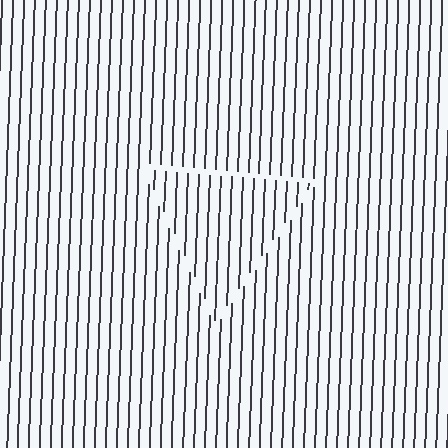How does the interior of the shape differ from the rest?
The interior of the shape contains the same grating, shifted by half a period — the contour is defined by the phase discontinuity where line-ends from the inner and outer gratings abut.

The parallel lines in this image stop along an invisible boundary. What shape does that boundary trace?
An illusory triangle. The interior of the shape contains the same grating, shifted by half a period — the contour is defined by the phase discontinuity where line-ends from the inner and outer gratings abut.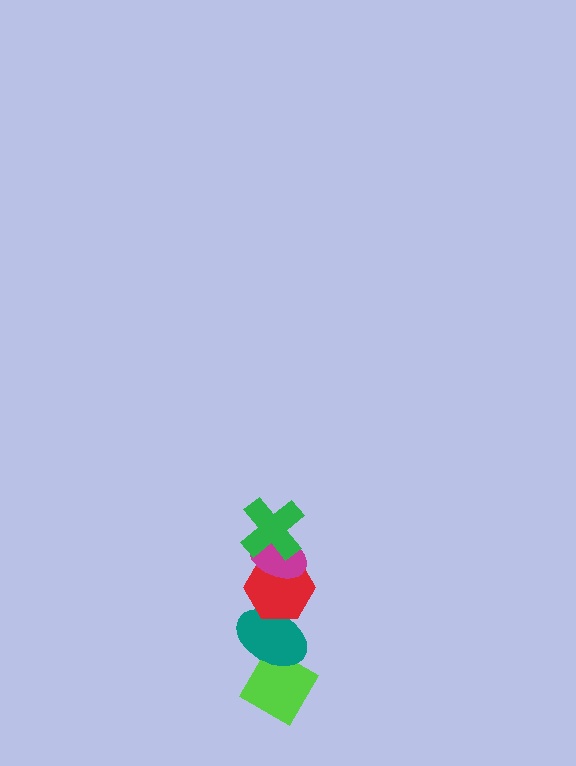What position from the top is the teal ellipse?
The teal ellipse is 4th from the top.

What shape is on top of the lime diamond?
The teal ellipse is on top of the lime diamond.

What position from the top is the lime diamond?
The lime diamond is 5th from the top.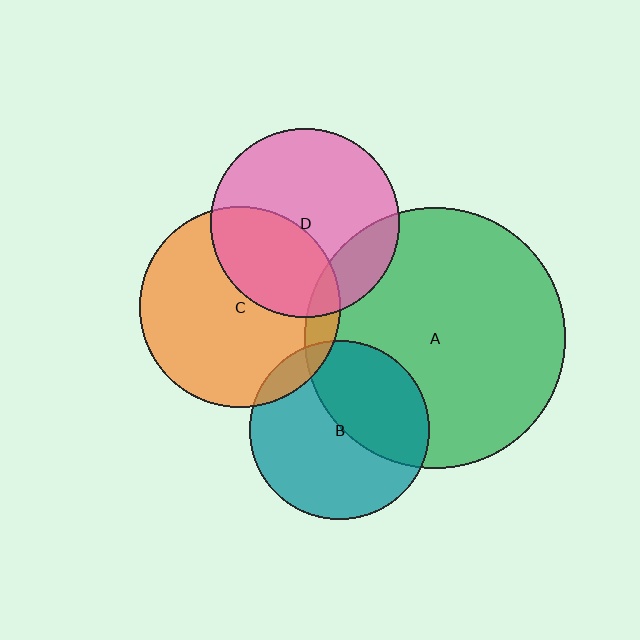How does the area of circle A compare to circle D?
Approximately 1.9 times.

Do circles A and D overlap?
Yes.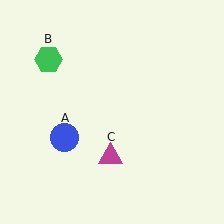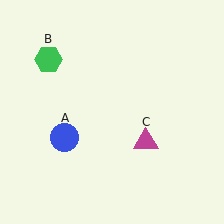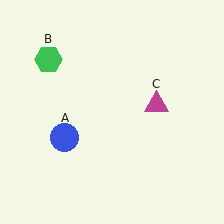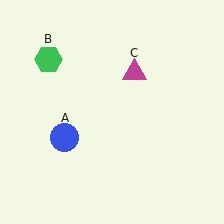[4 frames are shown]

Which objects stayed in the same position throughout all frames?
Blue circle (object A) and green hexagon (object B) remained stationary.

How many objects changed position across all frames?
1 object changed position: magenta triangle (object C).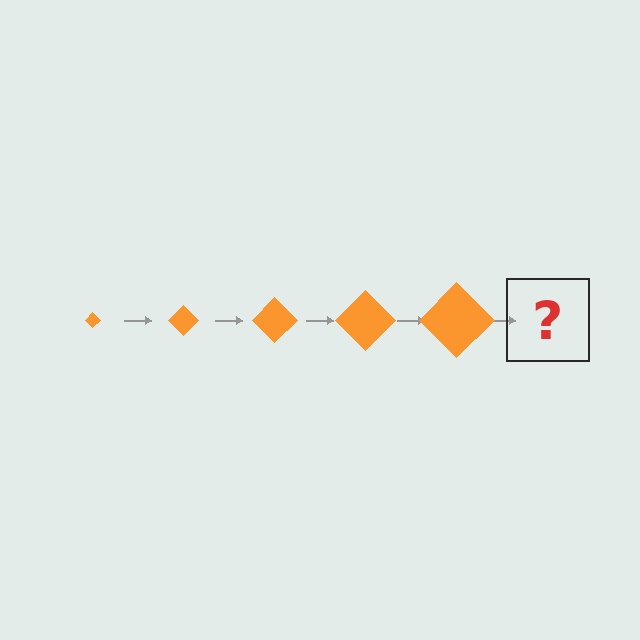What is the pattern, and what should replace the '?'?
The pattern is that the diamond gets progressively larger each step. The '?' should be an orange diamond, larger than the previous one.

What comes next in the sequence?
The next element should be an orange diamond, larger than the previous one.